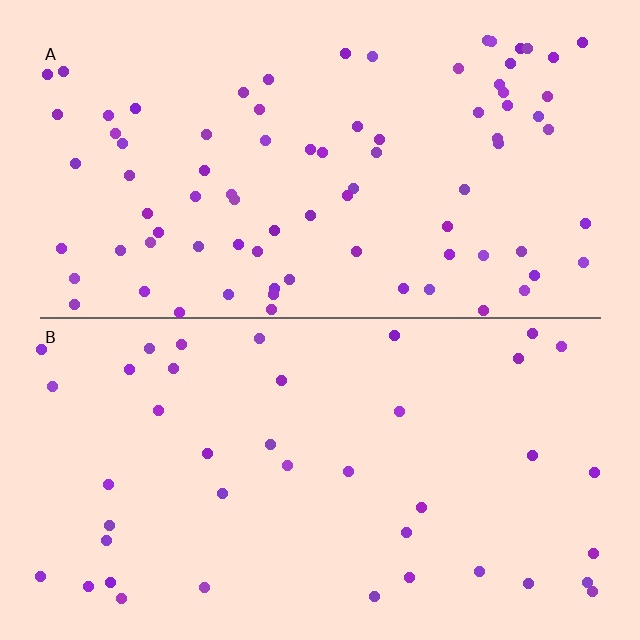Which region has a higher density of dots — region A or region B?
A (the top).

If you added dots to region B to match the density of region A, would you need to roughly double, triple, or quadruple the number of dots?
Approximately double.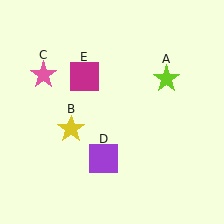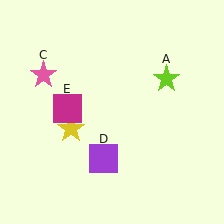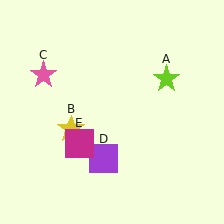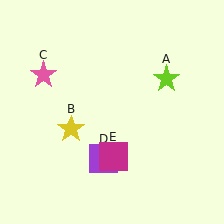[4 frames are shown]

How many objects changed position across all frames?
1 object changed position: magenta square (object E).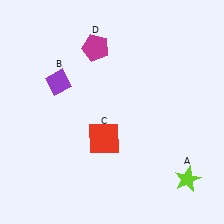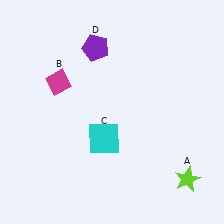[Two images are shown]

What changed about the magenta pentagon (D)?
In Image 1, D is magenta. In Image 2, it changed to purple.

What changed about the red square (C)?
In Image 1, C is red. In Image 2, it changed to cyan.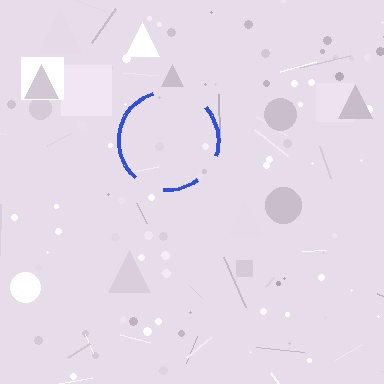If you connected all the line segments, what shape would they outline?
They would outline a circle.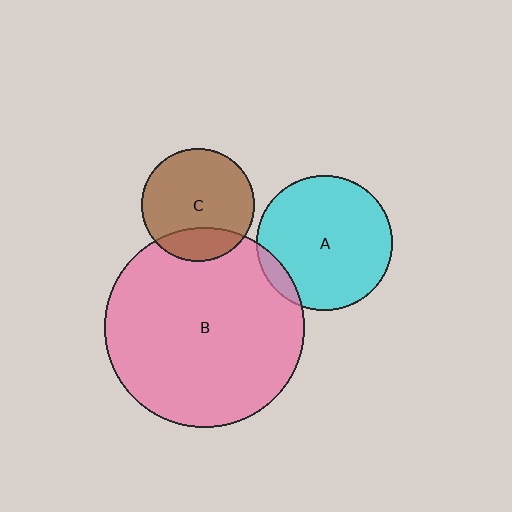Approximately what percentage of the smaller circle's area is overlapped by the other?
Approximately 20%.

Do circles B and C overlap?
Yes.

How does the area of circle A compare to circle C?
Approximately 1.4 times.